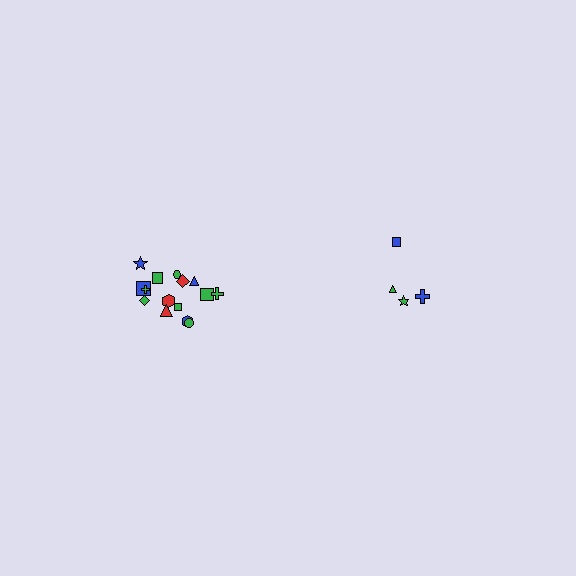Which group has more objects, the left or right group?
The left group.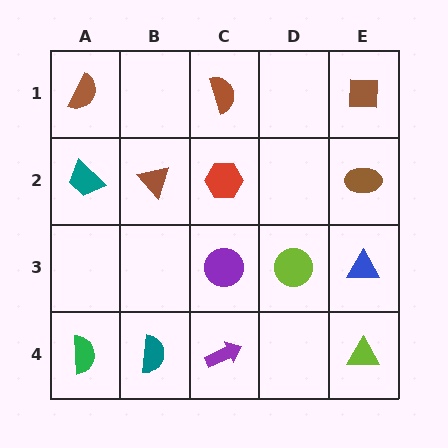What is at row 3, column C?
A purple circle.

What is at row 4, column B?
A teal semicircle.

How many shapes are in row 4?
4 shapes.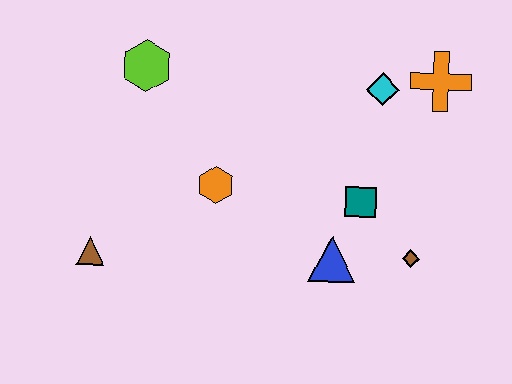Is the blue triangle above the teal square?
No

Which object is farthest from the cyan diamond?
The brown triangle is farthest from the cyan diamond.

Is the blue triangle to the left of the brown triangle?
No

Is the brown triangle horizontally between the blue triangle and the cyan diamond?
No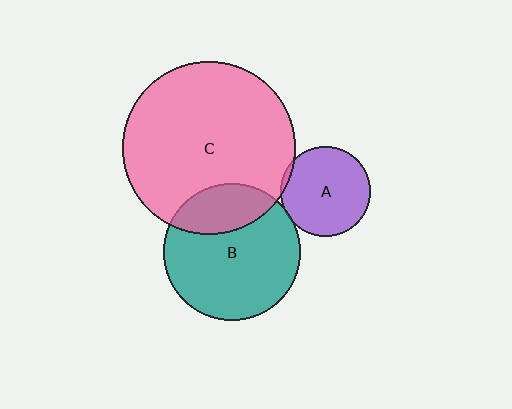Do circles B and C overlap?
Yes.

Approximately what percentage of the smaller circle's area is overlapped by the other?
Approximately 25%.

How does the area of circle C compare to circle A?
Approximately 3.7 times.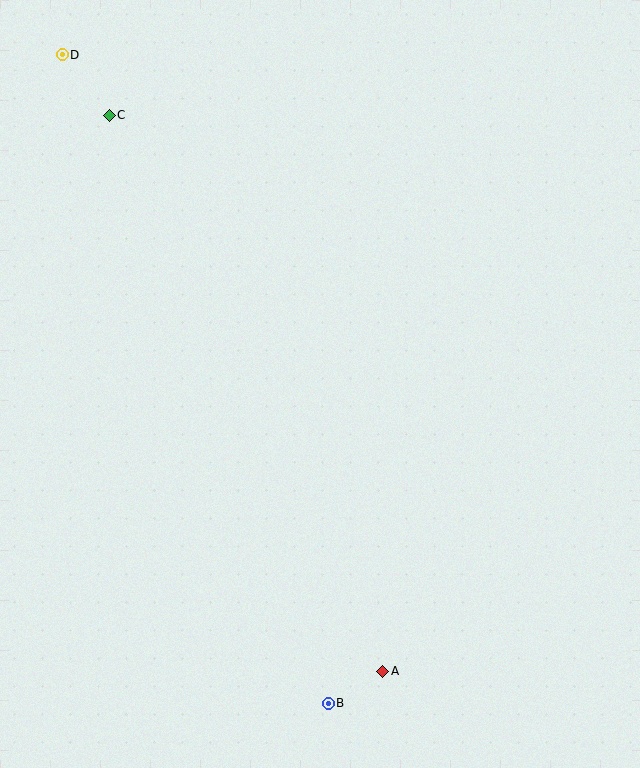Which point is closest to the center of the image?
Point A at (383, 671) is closest to the center.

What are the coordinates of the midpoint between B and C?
The midpoint between B and C is at (219, 409).